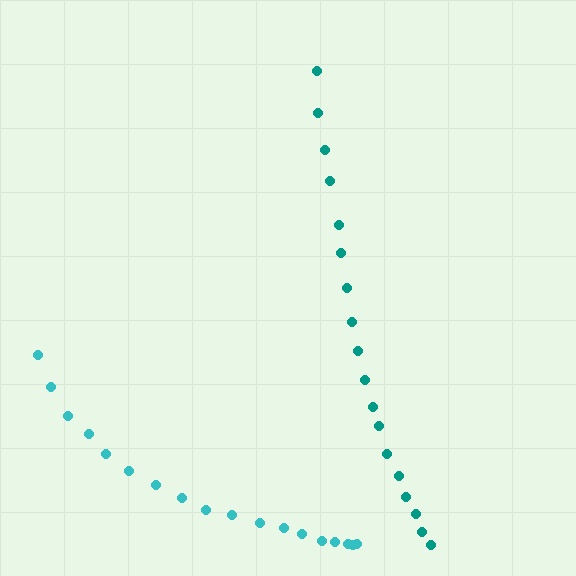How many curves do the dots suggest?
There are 2 distinct paths.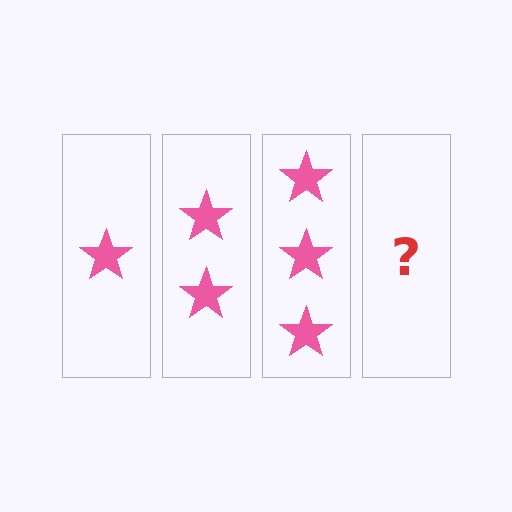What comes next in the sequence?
The next element should be 4 stars.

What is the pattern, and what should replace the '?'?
The pattern is that each step adds one more star. The '?' should be 4 stars.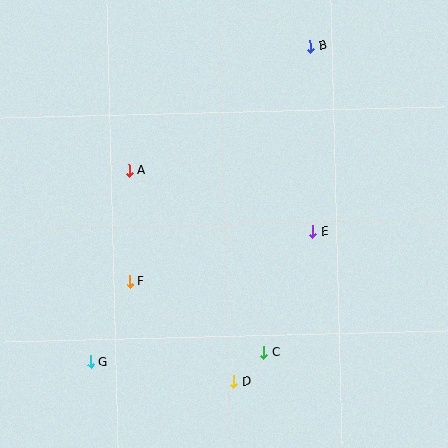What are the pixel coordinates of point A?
Point A is at (129, 171).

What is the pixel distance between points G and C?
The distance between G and C is 174 pixels.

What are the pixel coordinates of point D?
Point D is at (234, 382).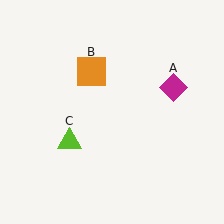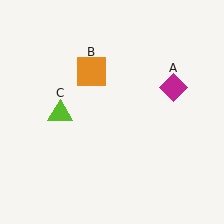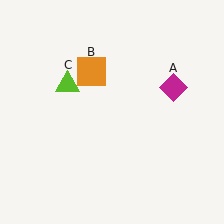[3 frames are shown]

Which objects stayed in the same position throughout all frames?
Magenta diamond (object A) and orange square (object B) remained stationary.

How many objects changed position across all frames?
1 object changed position: lime triangle (object C).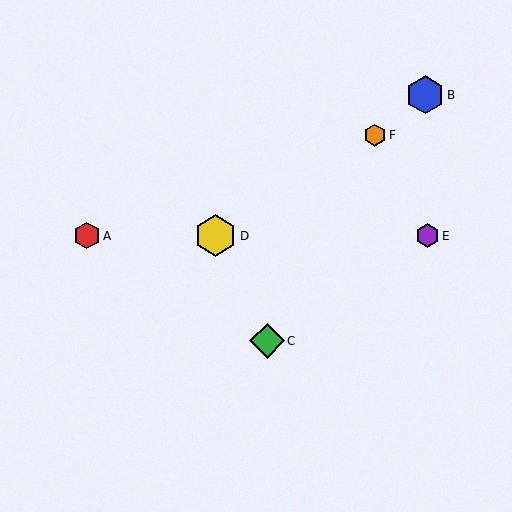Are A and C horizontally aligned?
No, A is at y≈236 and C is at y≈341.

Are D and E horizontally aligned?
Yes, both are at y≈236.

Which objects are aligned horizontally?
Objects A, D, E are aligned horizontally.